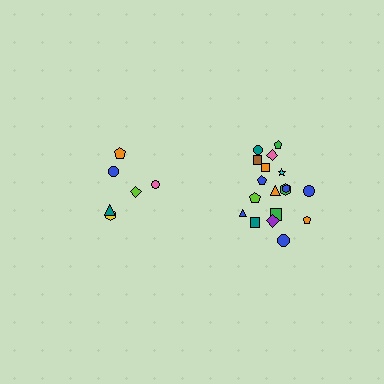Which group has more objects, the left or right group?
The right group.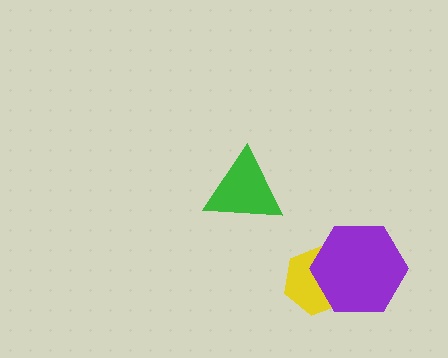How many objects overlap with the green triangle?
0 objects overlap with the green triangle.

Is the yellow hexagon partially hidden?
Yes, it is partially covered by another shape.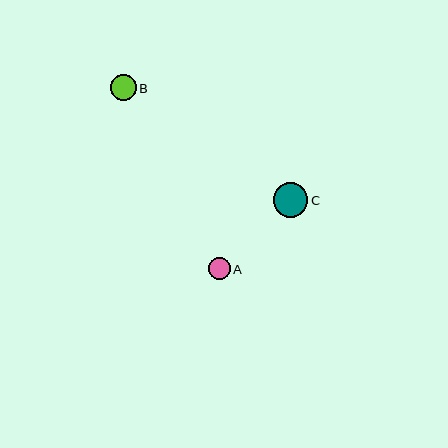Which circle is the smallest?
Circle A is the smallest with a size of approximately 22 pixels.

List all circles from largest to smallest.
From largest to smallest: C, B, A.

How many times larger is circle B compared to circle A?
Circle B is approximately 1.2 times the size of circle A.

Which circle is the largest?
Circle C is the largest with a size of approximately 35 pixels.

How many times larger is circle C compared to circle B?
Circle C is approximately 1.3 times the size of circle B.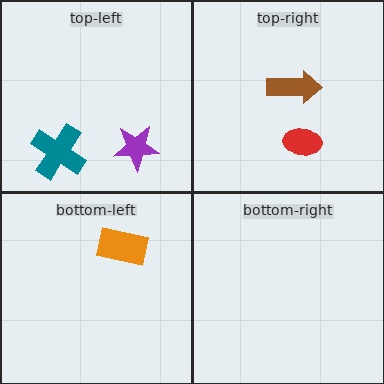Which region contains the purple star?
The top-left region.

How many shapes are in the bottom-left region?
1.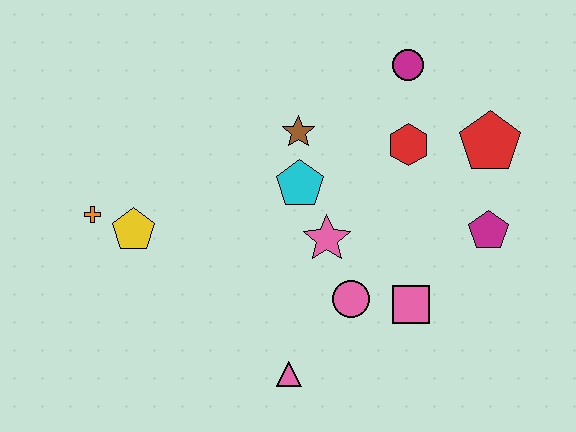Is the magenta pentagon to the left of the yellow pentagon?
No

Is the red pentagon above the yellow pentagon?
Yes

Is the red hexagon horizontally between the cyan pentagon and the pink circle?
No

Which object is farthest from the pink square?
The orange cross is farthest from the pink square.